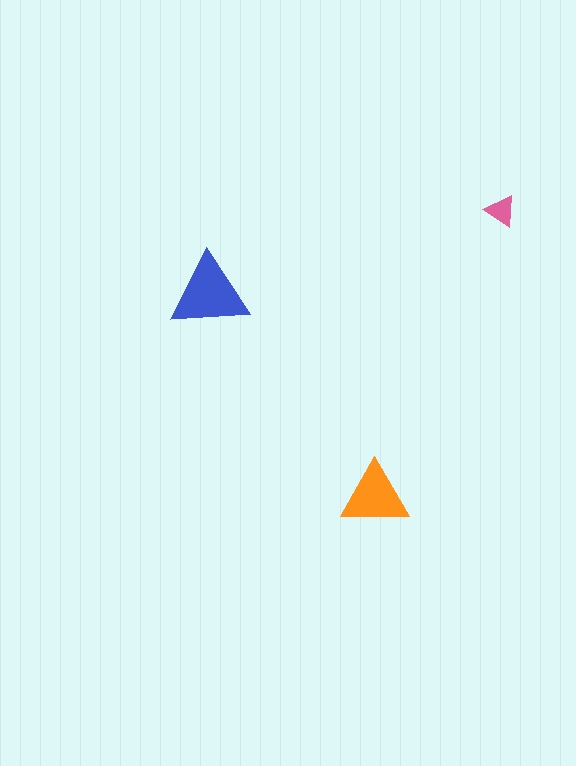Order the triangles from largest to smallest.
the blue one, the orange one, the pink one.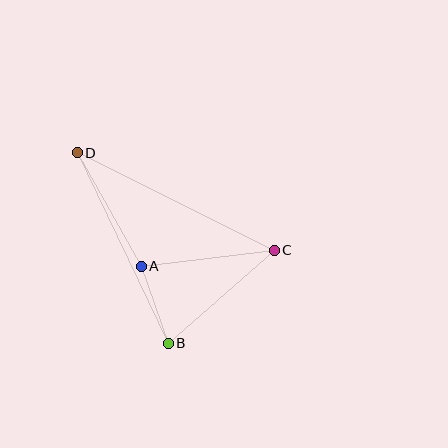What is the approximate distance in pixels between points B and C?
The distance between B and C is approximately 141 pixels.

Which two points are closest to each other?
Points A and B are closest to each other.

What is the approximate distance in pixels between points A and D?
The distance between A and D is approximately 130 pixels.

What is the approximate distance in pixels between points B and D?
The distance between B and D is approximately 211 pixels.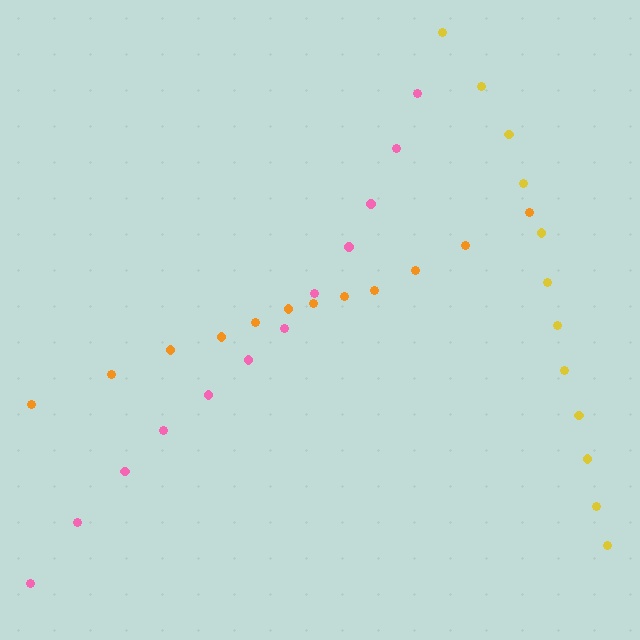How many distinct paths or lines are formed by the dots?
There are 3 distinct paths.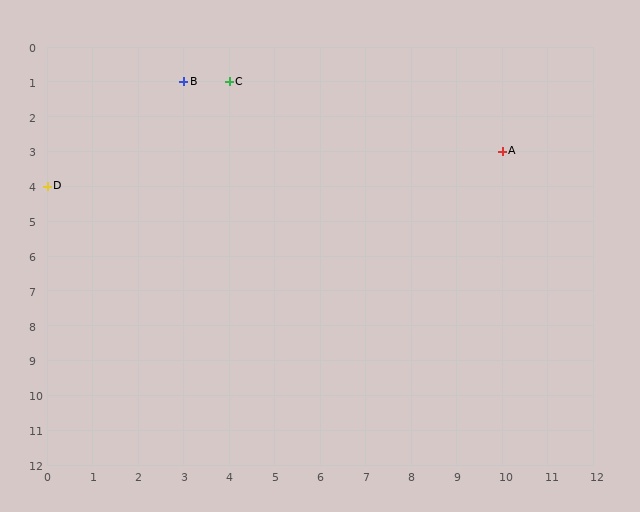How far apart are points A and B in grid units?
Points A and B are 7 columns and 2 rows apart (about 7.3 grid units diagonally).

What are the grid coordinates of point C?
Point C is at grid coordinates (4, 1).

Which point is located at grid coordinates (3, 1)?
Point B is at (3, 1).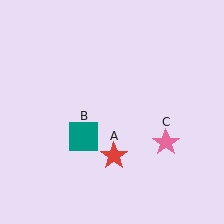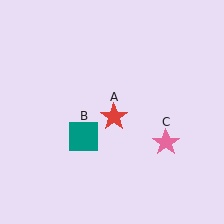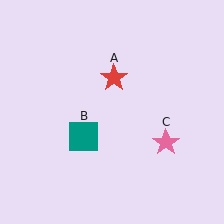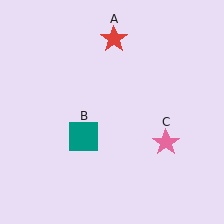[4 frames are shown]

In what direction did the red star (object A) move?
The red star (object A) moved up.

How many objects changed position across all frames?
1 object changed position: red star (object A).